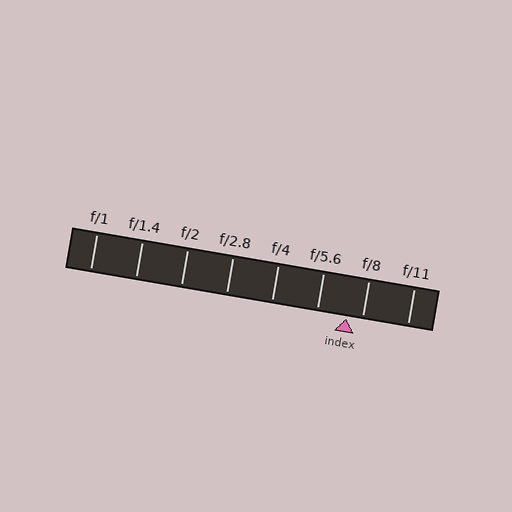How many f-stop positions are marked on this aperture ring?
There are 8 f-stop positions marked.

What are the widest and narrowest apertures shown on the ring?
The widest aperture shown is f/1 and the narrowest is f/11.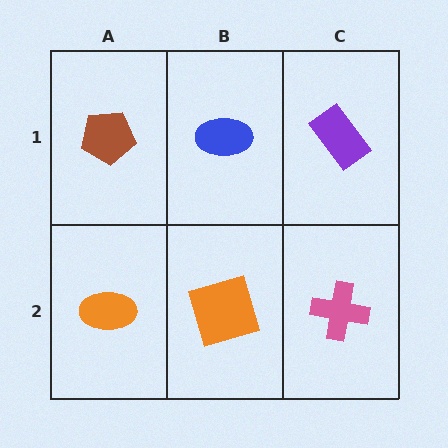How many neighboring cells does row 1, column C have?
2.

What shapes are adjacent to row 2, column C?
A purple rectangle (row 1, column C), an orange square (row 2, column B).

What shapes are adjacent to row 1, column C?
A pink cross (row 2, column C), a blue ellipse (row 1, column B).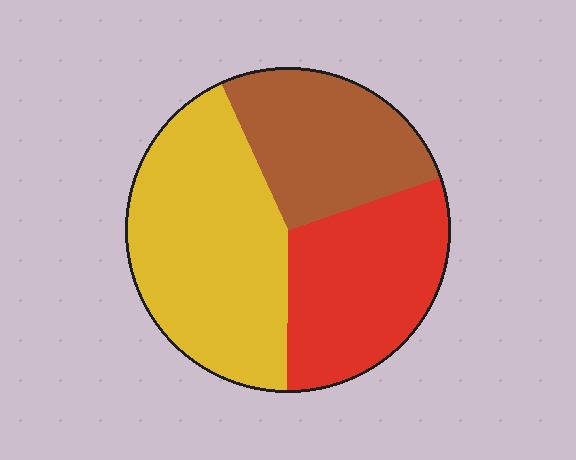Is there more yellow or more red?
Yellow.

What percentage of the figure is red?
Red covers about 30% of the figure.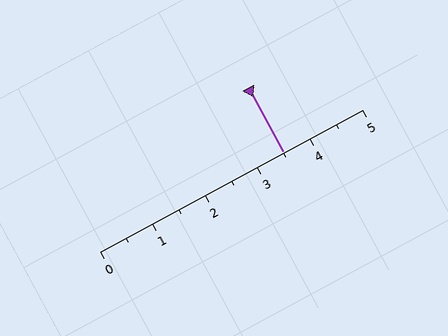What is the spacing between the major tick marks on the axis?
The major ticks are spaced 1 apart.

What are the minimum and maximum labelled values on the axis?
The axis runs from 0 to 5.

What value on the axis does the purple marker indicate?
The marker indicates approximately 3.5.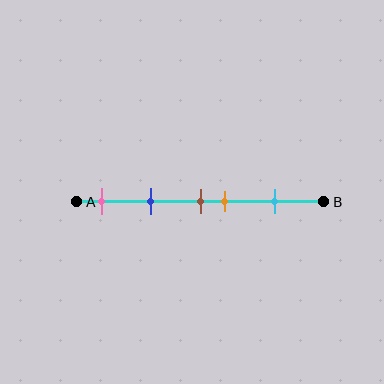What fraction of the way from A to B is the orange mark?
The orange mark is approximately 60% (0.6) of the way from A to B.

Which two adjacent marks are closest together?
The brown and orange marks are the closest adjacent pair.